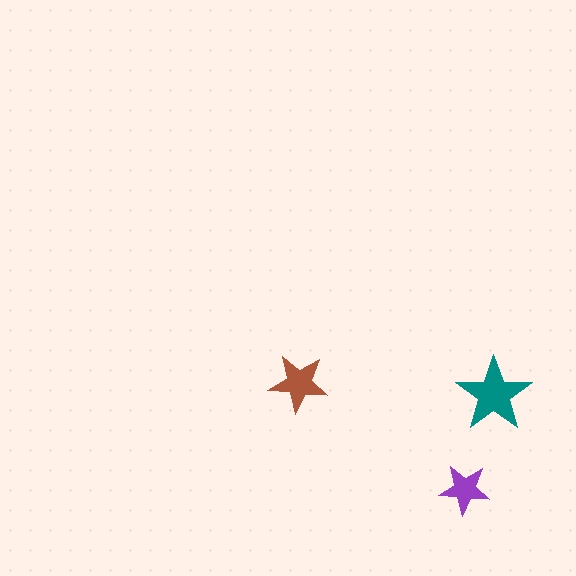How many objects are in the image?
There are 3 objects in the image.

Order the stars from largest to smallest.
the teal one, the brown one, the purple one.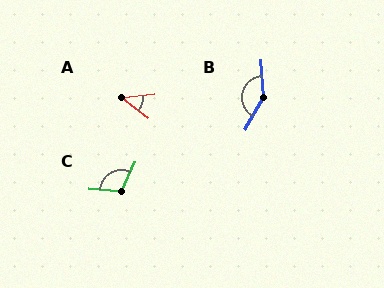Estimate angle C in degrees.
Approximately 110 degrees.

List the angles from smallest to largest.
A (42°), C (110°), B (147°).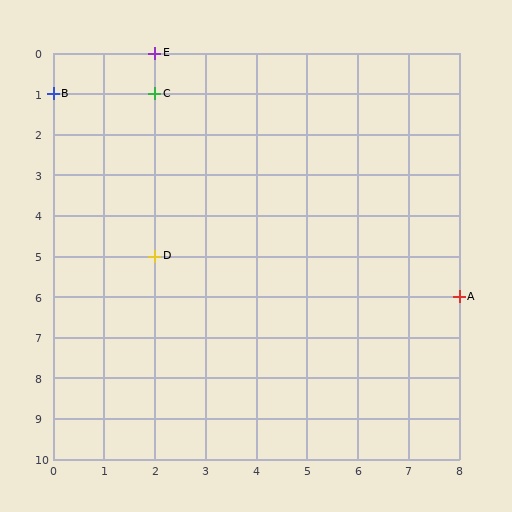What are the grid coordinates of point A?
Point A is at grid coordinates (8, 6).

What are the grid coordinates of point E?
Point E is at grid coordinates (2, 0).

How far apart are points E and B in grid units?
Points E and B are 2 columns and 1 row apart (about 2.2 grid units diagonally).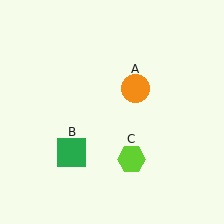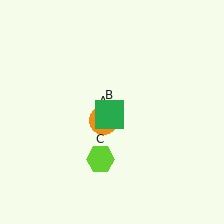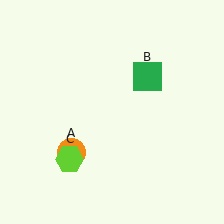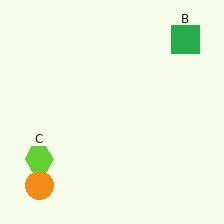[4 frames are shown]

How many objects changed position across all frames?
3 objects changed position: orange circle (object A), green square (object B), lime hexagon (object C).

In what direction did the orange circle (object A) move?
The orange circle (object A) moved down and to the left.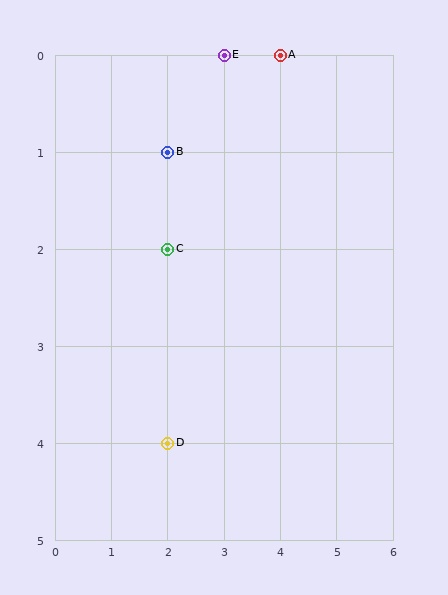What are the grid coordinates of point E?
Point E is at grid coordinates (3, 0).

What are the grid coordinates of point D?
Point D is at grid coordinates (2, 4).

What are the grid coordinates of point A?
Point A is at grid coordinates (4, 0).